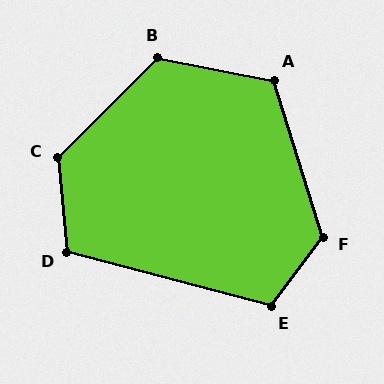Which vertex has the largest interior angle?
C, at approximately 129 degrees.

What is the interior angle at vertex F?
Approximately 126 degrees (obtuse).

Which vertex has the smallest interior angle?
D, at approximately 110 degrees.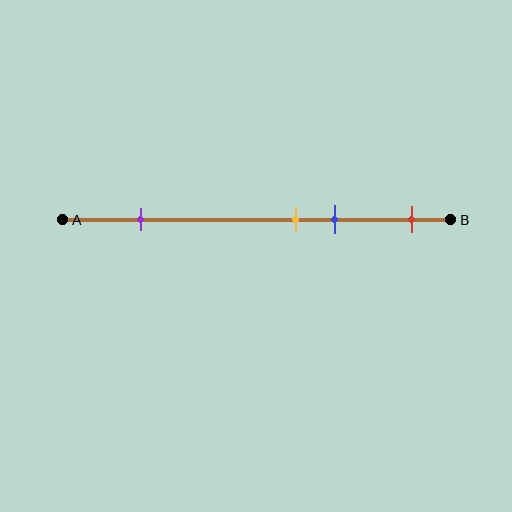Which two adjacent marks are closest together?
The yellow and blue marks are the closest adjacent pair.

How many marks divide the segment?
There are 4 marks dividing the segment.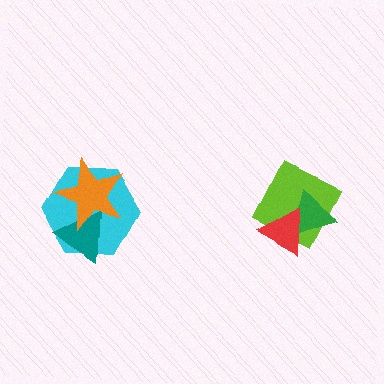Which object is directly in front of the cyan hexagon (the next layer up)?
The teal triangle is directly in front of the cyan hexagon.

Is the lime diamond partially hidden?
Yes, it is partially covered by another shape.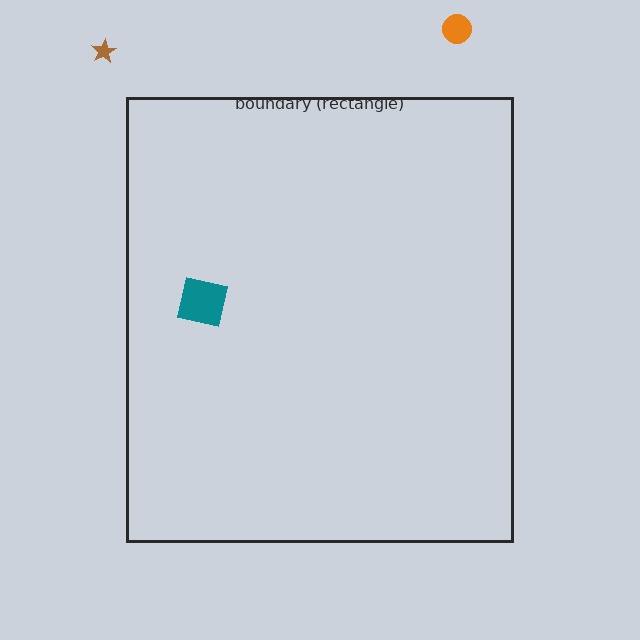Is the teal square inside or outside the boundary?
Inside.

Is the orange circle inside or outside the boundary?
Outside.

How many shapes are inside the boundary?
1 inside, 2 outside.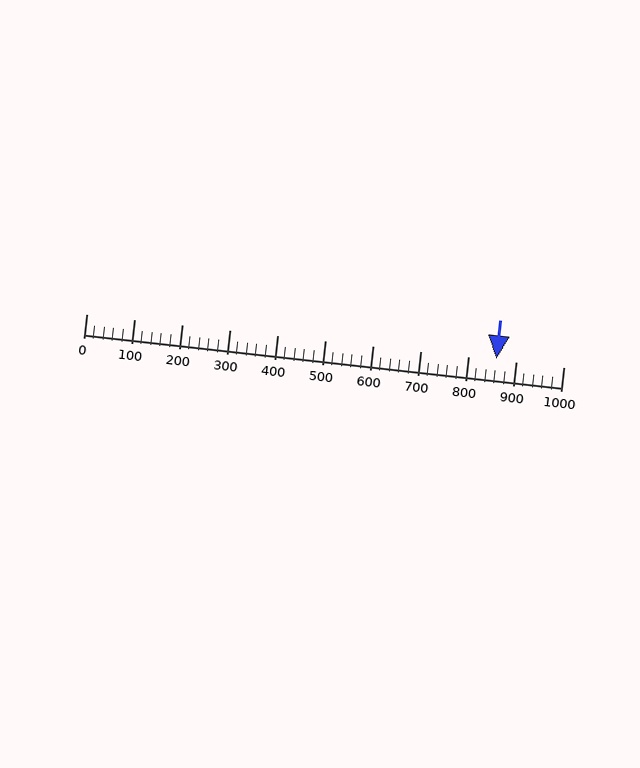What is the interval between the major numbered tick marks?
The major tick marks are spaced 100 units apart.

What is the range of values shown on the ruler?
The ruler shows values from 0 to 1000.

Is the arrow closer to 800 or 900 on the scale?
The arrow is closer to 900.